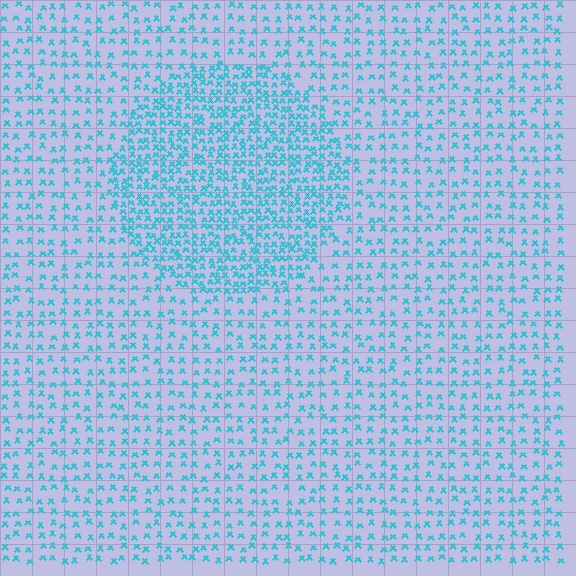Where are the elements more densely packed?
The elements are more densely packed inside the circle boundary.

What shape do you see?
I see a circle.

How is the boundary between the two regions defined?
The boundary is defined by a change in element density (approximately 2.2x ratio). All elements are the same color, size, and shape.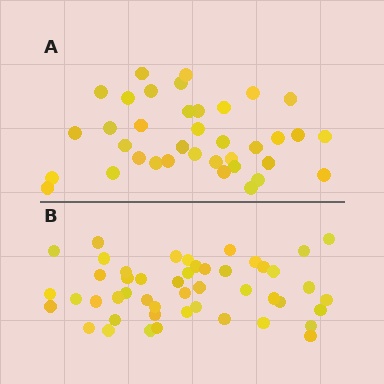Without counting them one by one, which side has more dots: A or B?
Region B (the bottom region) has more dots.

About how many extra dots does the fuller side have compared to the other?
Region B has roughly 12 or so more dots than region A.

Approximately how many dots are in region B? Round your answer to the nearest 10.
About 50 dots. (The exact count is 48, which rounds to 50.)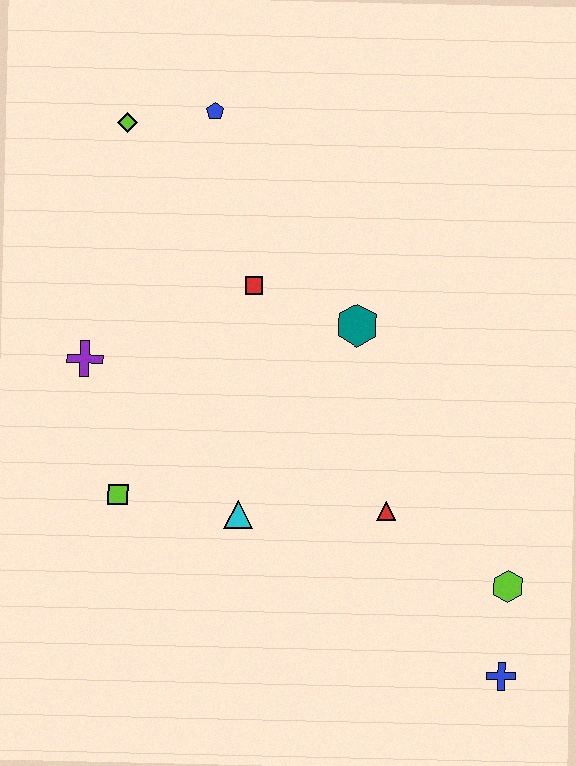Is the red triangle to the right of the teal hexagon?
Yes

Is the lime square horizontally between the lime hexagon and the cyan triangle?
No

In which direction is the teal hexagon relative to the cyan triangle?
The teal hexagon is above the cyan triangle.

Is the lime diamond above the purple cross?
Yes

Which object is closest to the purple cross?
The lime square is closest to the purple cross.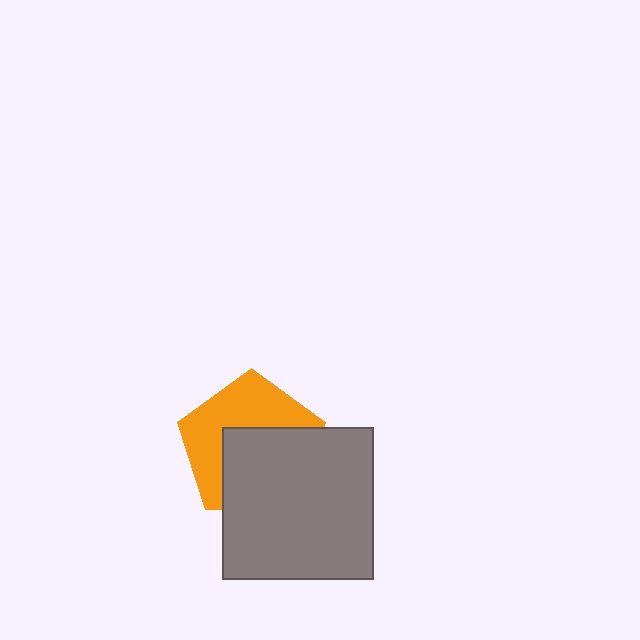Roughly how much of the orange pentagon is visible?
About half of it is visible (roughly 50%).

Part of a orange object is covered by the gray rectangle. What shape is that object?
It is a pentagon.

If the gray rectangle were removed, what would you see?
You would see the complete orange pentagon.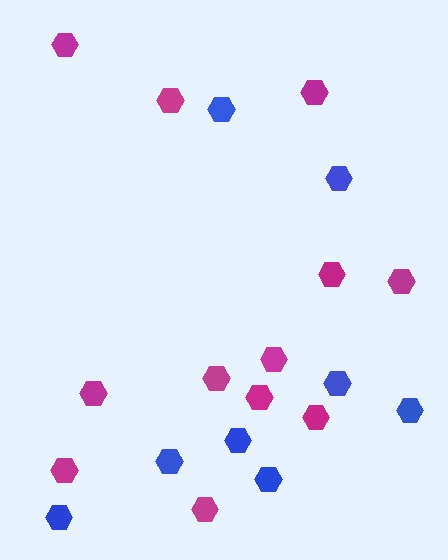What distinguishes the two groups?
There are 2 groups: one group of magenta hexagons (12) and one group of blue hexagons (8).